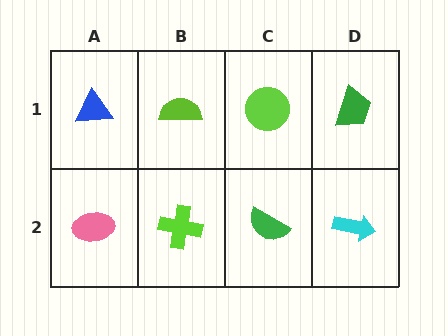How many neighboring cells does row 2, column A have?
2.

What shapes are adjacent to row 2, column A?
A blue triangle (row 1, column A), a lime cross (row 2, column B).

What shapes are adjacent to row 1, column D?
A cyan arrow (row 2, column D), a lime circle (row 1, column C).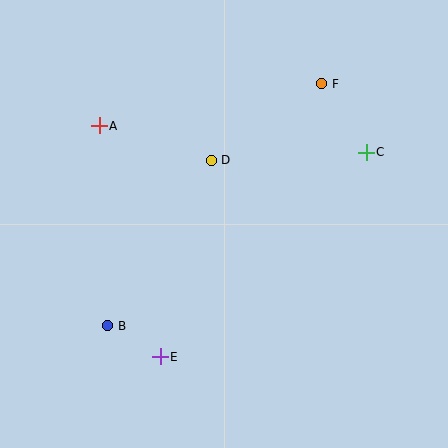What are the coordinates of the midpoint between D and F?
The midpoint between D and F is at (267, 122).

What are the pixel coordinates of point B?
Point B is at (108, 326).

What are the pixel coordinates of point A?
Point A is at (99, 126).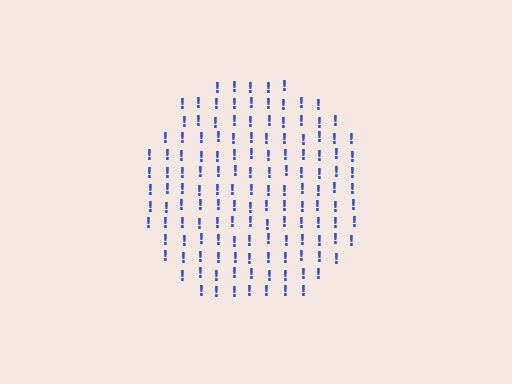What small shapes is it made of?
It is made of small exclamation marks.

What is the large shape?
The large shape is a circle.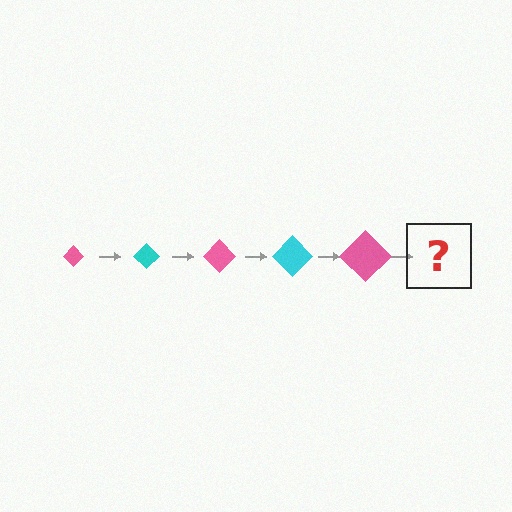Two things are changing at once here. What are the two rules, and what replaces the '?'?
The two rules are that the diamond grows larger each step and the color cycles through pink and cyan. The '?' should be a cyan diamond, larger than the previous one.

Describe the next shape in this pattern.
It should be a cyan diamond, larger than the previous one.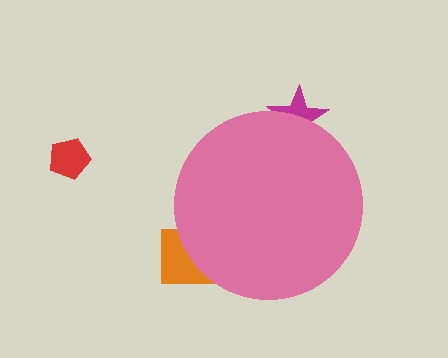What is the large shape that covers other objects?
A pink circle.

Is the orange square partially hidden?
Yes, the orange square is partially hidden behind the pink circle.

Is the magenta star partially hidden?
Yes, the magenta star is partially hidden behind the pink circle.